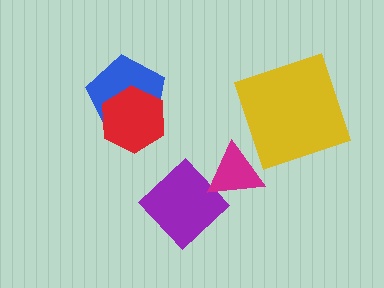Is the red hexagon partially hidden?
No, no other shape covers it.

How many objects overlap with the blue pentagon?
1 object overlaps with the blue pentagon.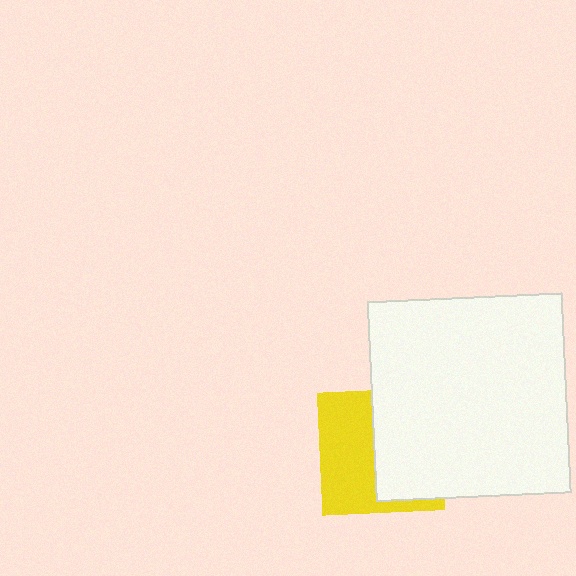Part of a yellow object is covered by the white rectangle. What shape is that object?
It is a square.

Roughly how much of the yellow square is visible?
About half of it is visible (roughly 49%).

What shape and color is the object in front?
The object in front is a white rectangle.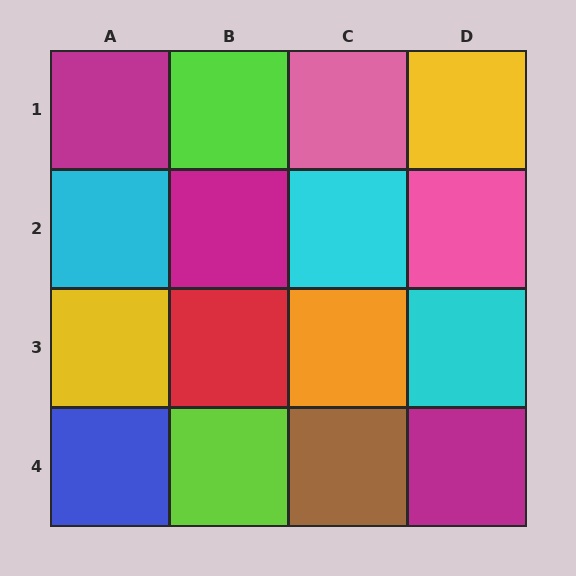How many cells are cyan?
3 cells are cyan.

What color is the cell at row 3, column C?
Orange.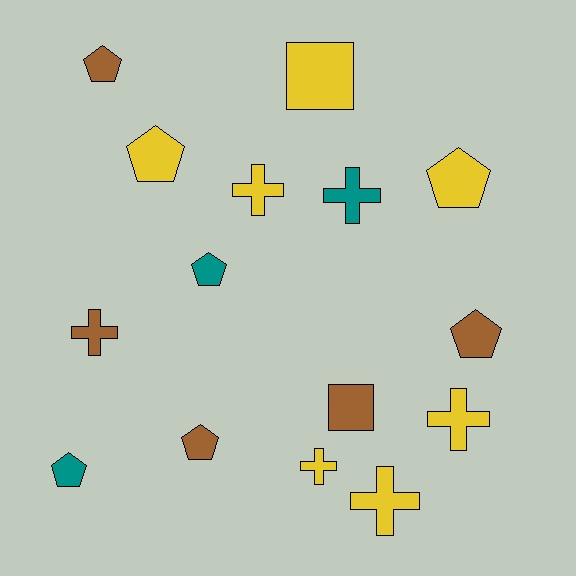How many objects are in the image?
There are 15 objects.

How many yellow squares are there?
There is 1 yellow square.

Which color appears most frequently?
Yellow, with 7 objects.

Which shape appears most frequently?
Pentagon, with 7 objects.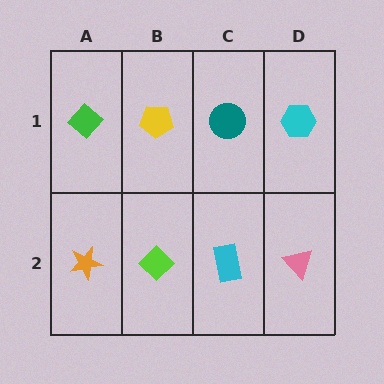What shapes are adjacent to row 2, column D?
A cyan hexagon (row 1, column D), a cyan rectangle (row 2, column C).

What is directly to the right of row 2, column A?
A lime diamond.